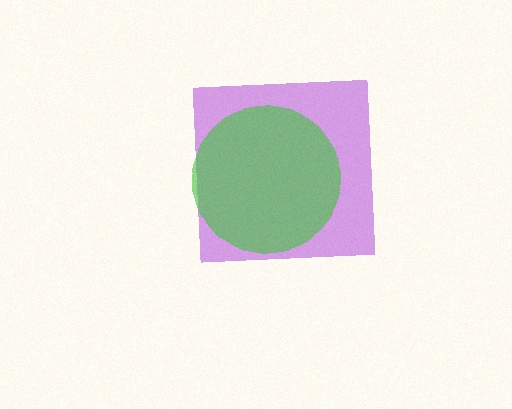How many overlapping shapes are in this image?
There are 2 overlapping shapes in the image.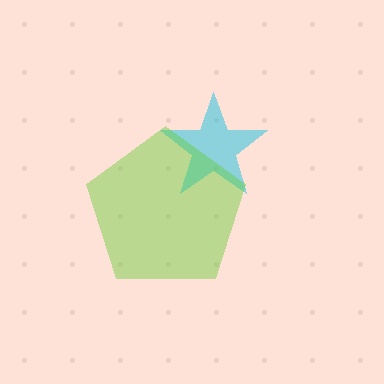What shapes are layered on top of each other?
The layered shapes are: a cyan star, a lime pentagon.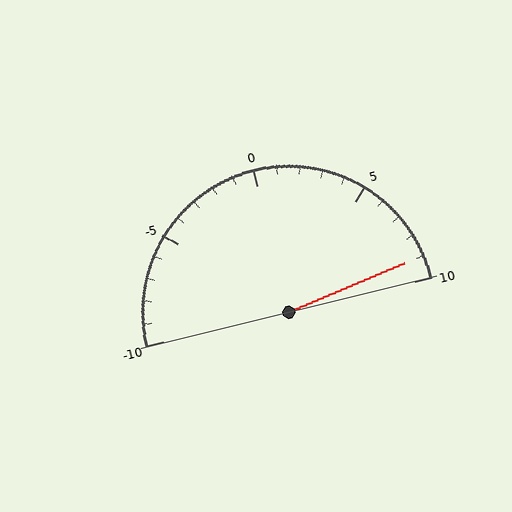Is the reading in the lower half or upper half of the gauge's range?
The reading is in the upper half of the range (-10 to 10).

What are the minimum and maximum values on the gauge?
The gauge ranges from -10 to 10.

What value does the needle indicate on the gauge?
The needle indicates approximately 9.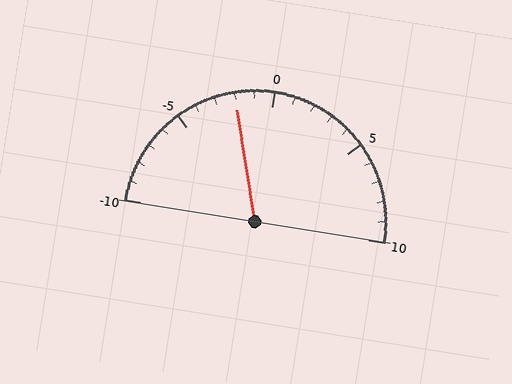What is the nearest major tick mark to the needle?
The nearest major tick mark is 0.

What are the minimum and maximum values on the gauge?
The gauge ranges from -10 to 10.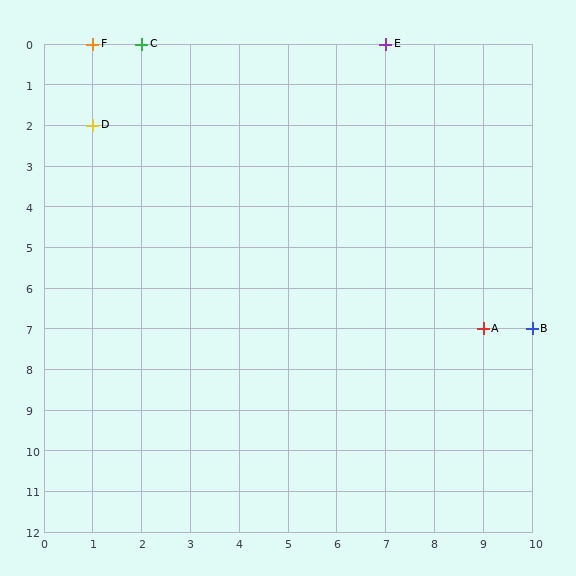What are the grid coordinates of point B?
Point B is at grid coordinates (10, 7).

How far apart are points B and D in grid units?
Points B and D are 9 columns and 5 rows apart (about 10.3 grid units diagonally).